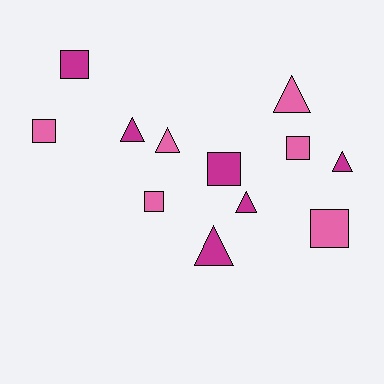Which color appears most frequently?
Pink, with 6 objects.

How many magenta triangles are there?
There are 4 magenta triangles.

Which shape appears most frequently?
Triangle, with 6 objects.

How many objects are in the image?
There are 12 objects.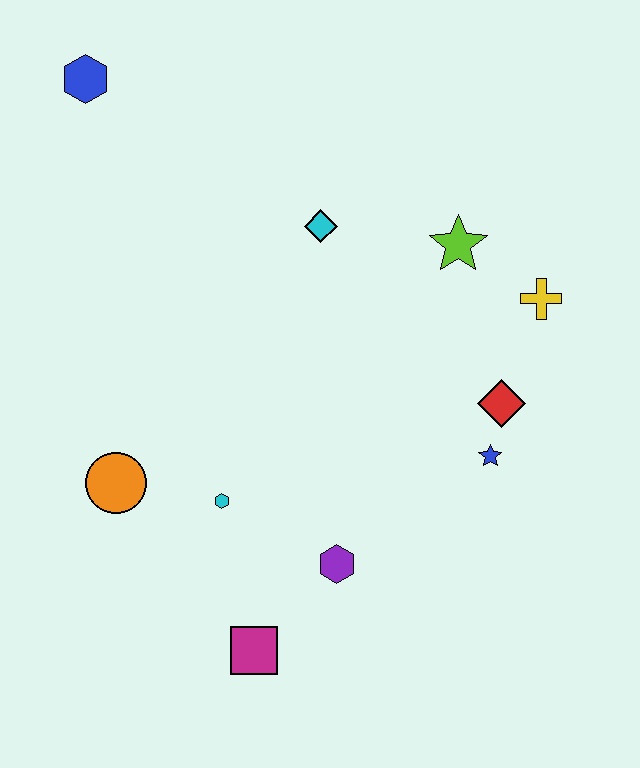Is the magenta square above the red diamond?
No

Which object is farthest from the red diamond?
The blue hexagon is farthest from the red diamond.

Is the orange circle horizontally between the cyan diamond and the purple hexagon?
No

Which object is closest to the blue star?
The red diamond is closest to the blue star.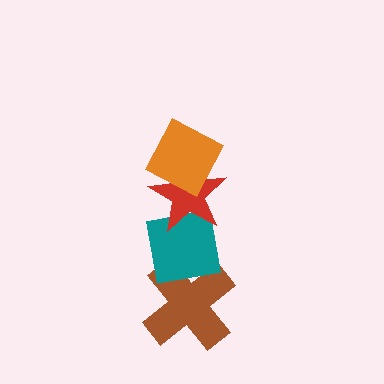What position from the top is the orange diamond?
The orange diamond is 1st from the top.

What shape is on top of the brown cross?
The teal square is on top of the brown cross.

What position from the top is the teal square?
The teal square is 3rd from the top.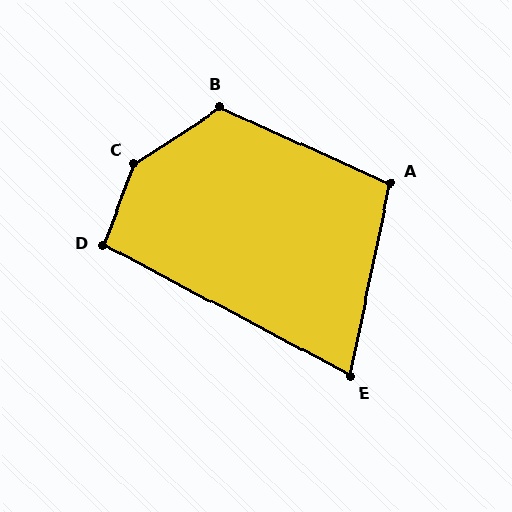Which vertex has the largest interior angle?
C, at approximately 144 degrees.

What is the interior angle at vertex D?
Approximately 97 degrees (obtuse).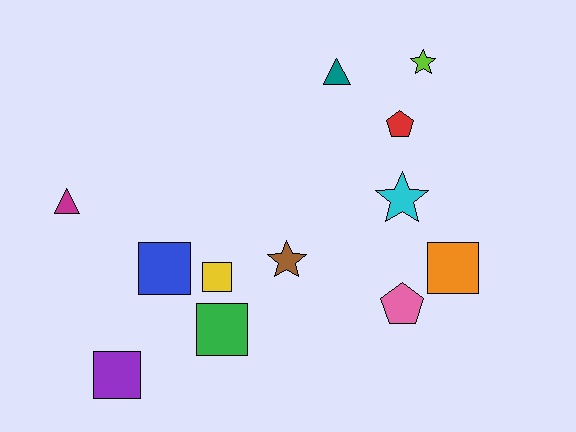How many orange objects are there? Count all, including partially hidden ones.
There is 1 orange object.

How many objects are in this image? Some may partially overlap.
There are 12 objects.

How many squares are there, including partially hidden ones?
There are 5 squares.